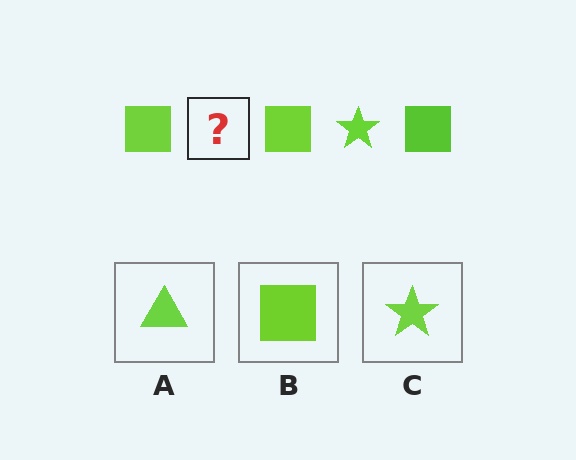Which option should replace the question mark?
Option C.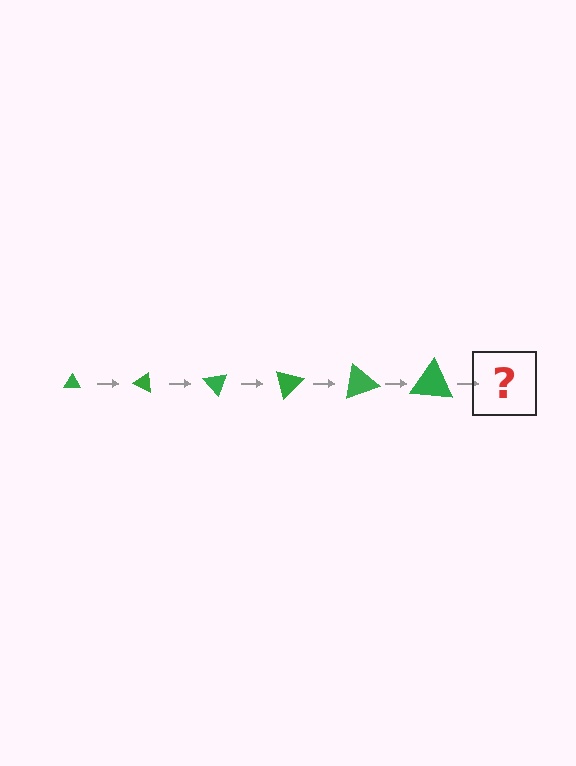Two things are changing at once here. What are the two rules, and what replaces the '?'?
The two rules are that the triangle grows larger each step and it rotates 25 degrees each step. The '?' should be a triangle, larger than the previous one and rotated 150 degrees from the start.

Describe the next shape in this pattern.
It should be a triangle, larger than the previous one and rotated 150 degrees from the start.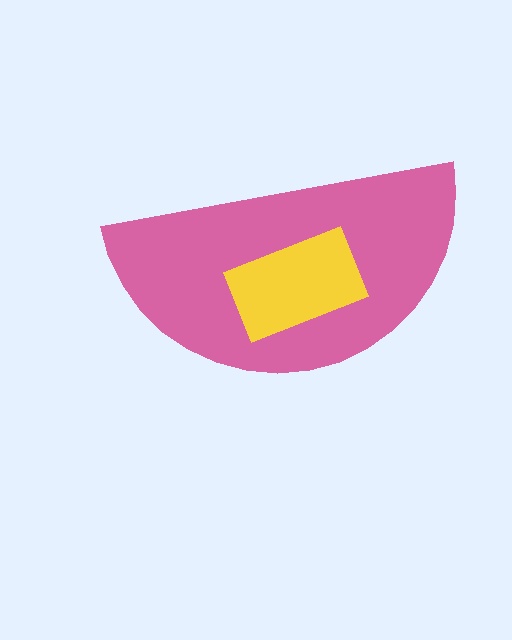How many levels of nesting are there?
2.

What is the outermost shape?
The pink semicircle.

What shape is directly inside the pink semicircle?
The yellow rectangle.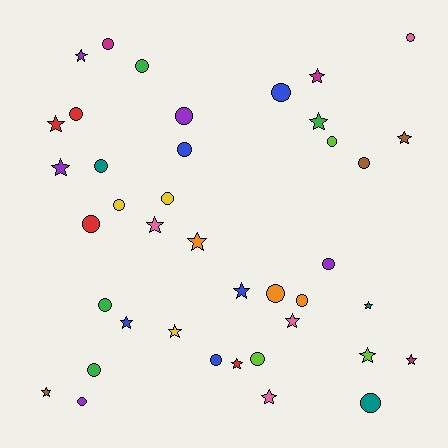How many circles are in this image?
There are 22 circles.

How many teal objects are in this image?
There are 3 teal objects.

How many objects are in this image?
There are 40 objects.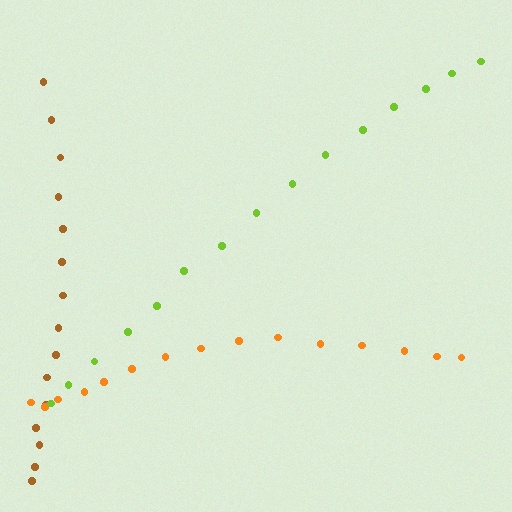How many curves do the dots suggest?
There are 3 distinct paths.